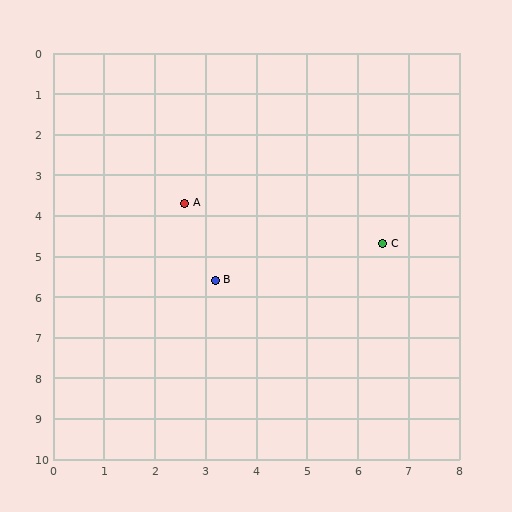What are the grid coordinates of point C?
Point C is at approximately (6.5, 4.7).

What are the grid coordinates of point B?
Point B is at approximately (3.2, 5.6).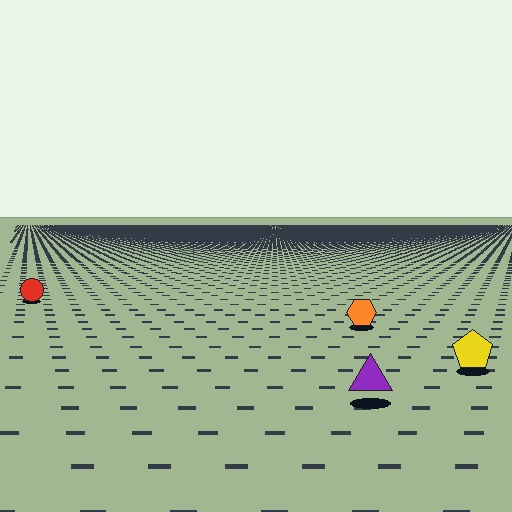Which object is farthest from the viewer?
The red circle is farthest from the viewer. It appears smaller and the ground texture around it is denser.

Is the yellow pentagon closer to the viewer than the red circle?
Yes. The yellow pentagon is closer — you can tell from the texture gradient: the ground texture is coarser near it.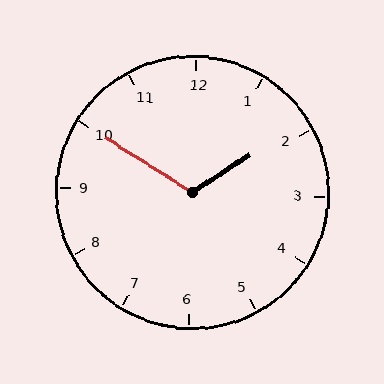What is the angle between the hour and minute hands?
Approximately 115 degrees.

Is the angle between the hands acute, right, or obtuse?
It is obtuse.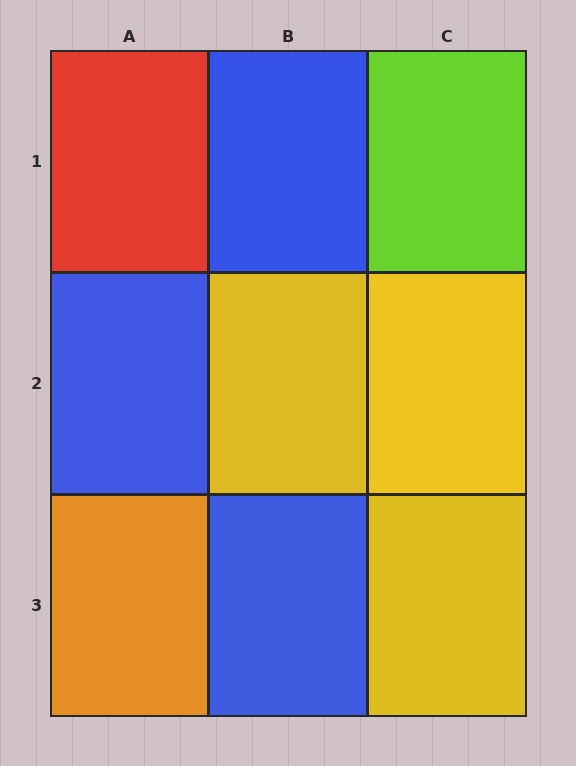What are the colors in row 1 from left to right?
Red, blue, lime.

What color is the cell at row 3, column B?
Blue.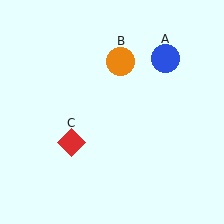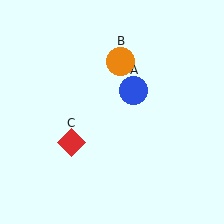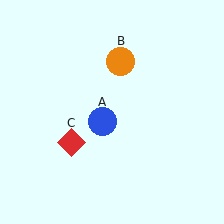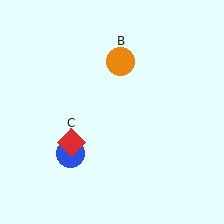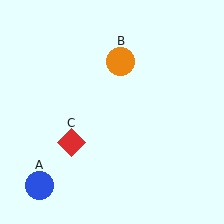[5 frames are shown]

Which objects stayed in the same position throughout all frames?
Orange circle (object B) and red diamond (object C) remained stationary.